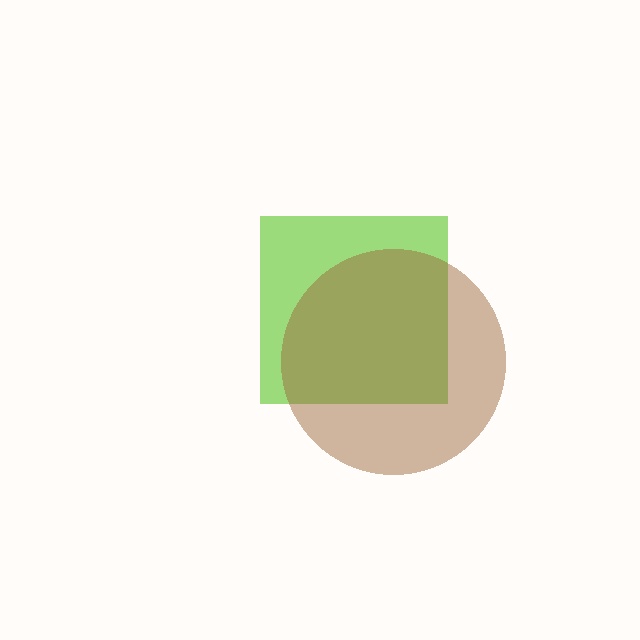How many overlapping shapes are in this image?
There are 2 overlapping shapes in the image.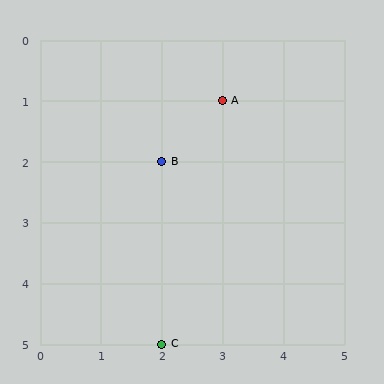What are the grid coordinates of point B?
Point B is at grid coordinates (2, 2).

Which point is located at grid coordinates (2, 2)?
Point B is at (2, 2).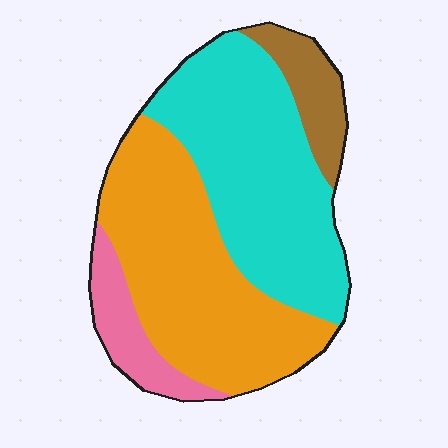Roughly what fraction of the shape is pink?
Pink covers around 10% of the shape.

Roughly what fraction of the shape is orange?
Orange covers about 40% of the shape.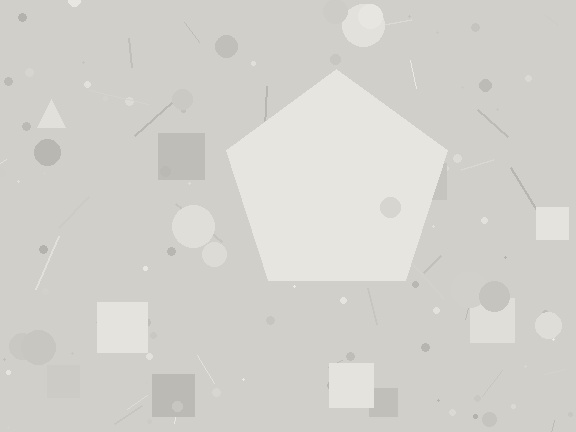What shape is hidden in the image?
A pentagon is hidden in the image.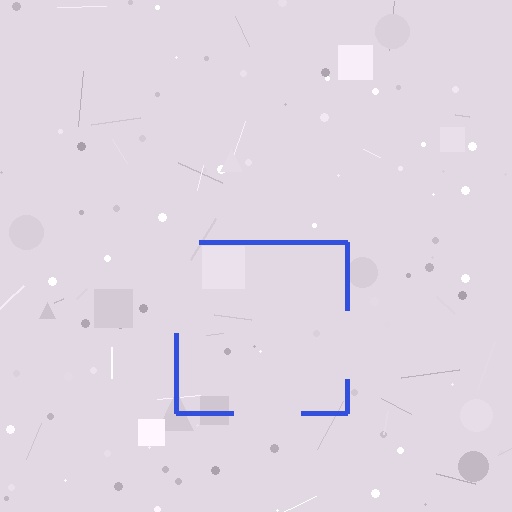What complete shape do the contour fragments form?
The contour fragments form a square.